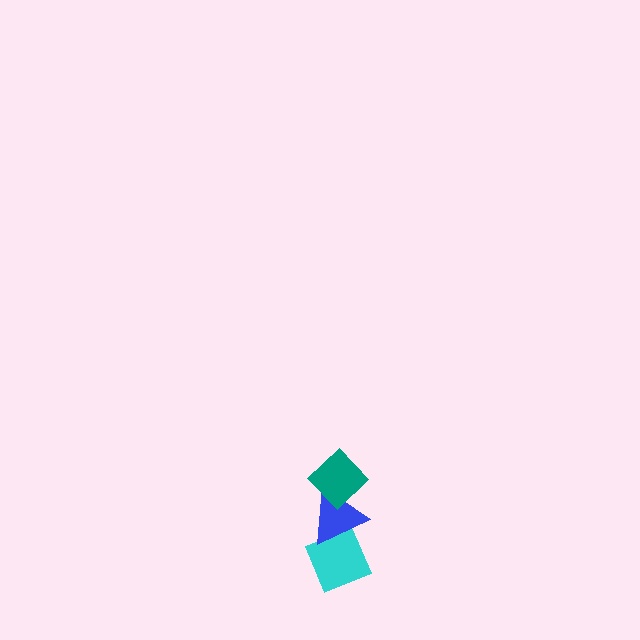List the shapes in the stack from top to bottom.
From top to bottom: the teal diamond, the blue triangle, the cyan diamond.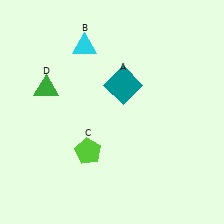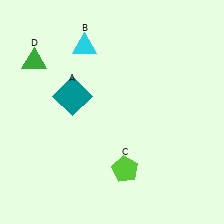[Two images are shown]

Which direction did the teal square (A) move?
The teal square (A) moved left.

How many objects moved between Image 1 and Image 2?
3 objects moved between the two images.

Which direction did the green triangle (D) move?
The green triangle (D) moved up.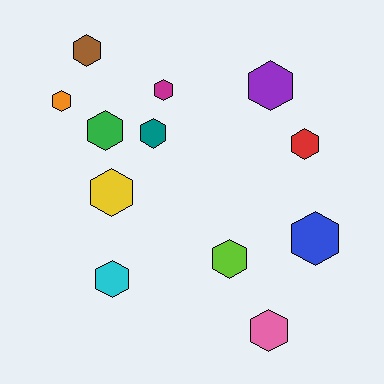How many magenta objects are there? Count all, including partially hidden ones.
There is 1 magenta object.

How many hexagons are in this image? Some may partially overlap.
There are 12 hexagons.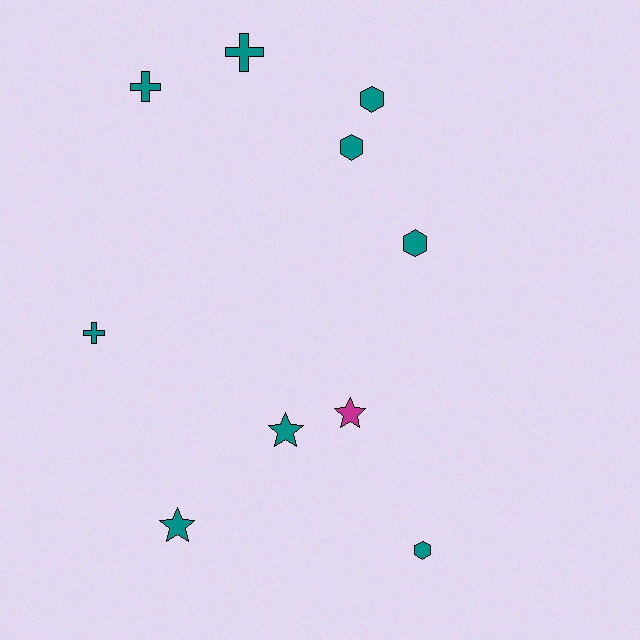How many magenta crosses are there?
There are no magenta crosses.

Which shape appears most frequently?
Hexagon, with 4 objects.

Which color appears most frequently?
Teal, with 9 objects.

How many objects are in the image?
There are 10 objects.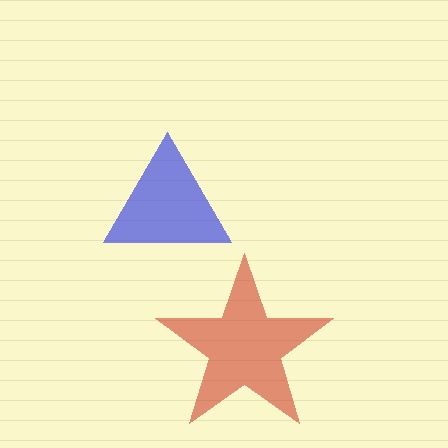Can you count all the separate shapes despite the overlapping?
Yes, there are 2 separate shapes.